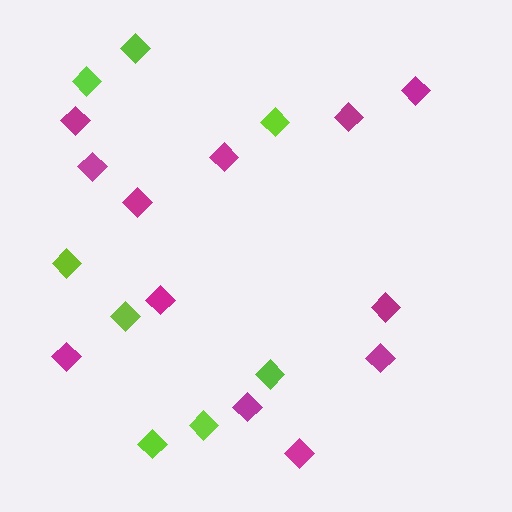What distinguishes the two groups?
There are 2 groups: one group of magenta diamonds (12) and one group of lime diamonds (8).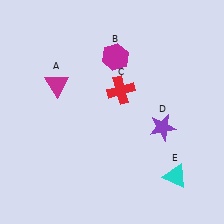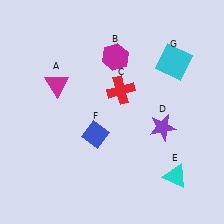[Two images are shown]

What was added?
A blue diamond (F), a cyan square (G) were added in Image 2.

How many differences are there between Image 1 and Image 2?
There are 2 differences between the two images.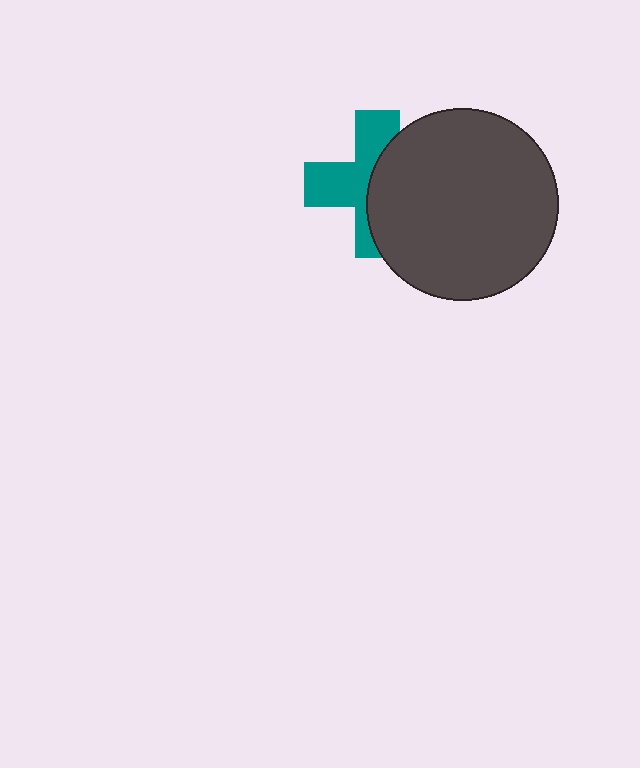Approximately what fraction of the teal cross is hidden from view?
Roughly 50% of the teal cross is hidden behind the dark gray circle.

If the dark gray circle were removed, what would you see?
You would see the complete teal cross.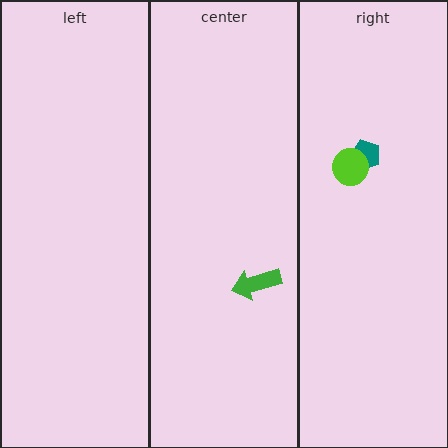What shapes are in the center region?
The green arrow.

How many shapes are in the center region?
1.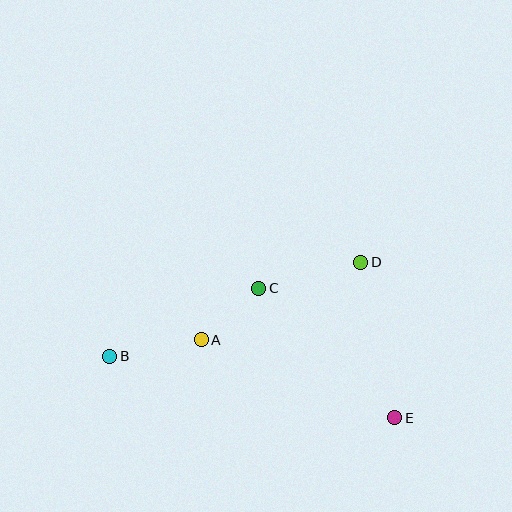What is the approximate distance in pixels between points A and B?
The distance between A and B is approximately 93 pixels.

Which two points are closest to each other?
Points A and C are closest to each other.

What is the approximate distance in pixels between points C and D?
The distance between C and D is approximately 105 pixels.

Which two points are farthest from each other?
Points B and E are farthest from each other.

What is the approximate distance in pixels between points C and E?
The distance between C and E is approximately 188 pixels.